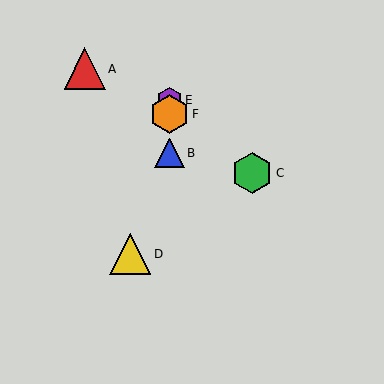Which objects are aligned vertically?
Objects B, E, F are aligned vertically.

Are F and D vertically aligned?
No, F is at x≈169 and D is at x≈130.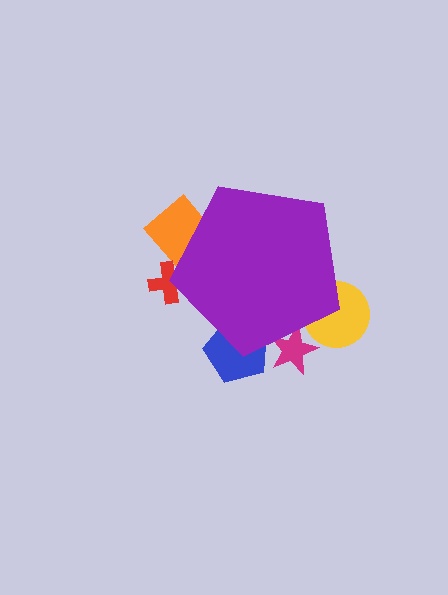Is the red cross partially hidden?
Yes, the red cross is partially hidden behind the purple pentagon.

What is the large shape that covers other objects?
A purple pentagon.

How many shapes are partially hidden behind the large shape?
5 shapes are partially hidden.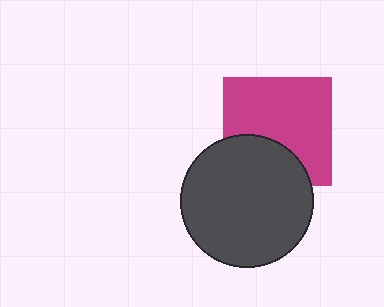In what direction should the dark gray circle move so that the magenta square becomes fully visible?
The dark gray circle should move down. That is the shortest direction to clear the overlap and leave the magenta square fully visible.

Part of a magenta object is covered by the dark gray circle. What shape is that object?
It is a square.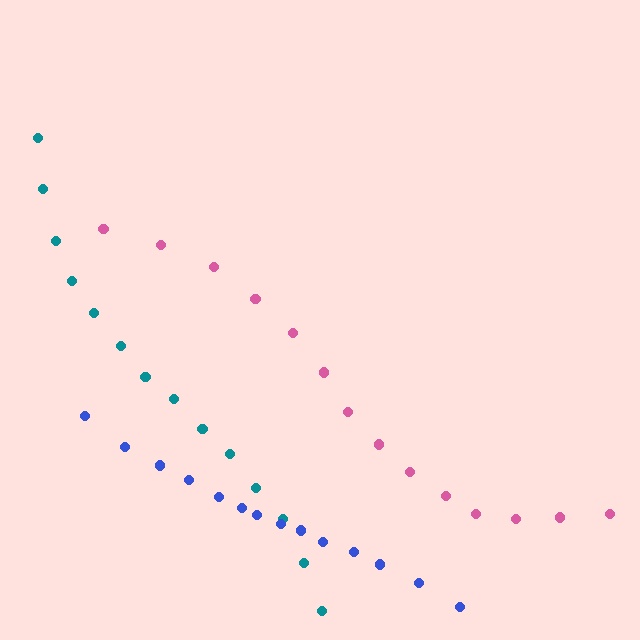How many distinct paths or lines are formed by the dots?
There are 3 distinct paths.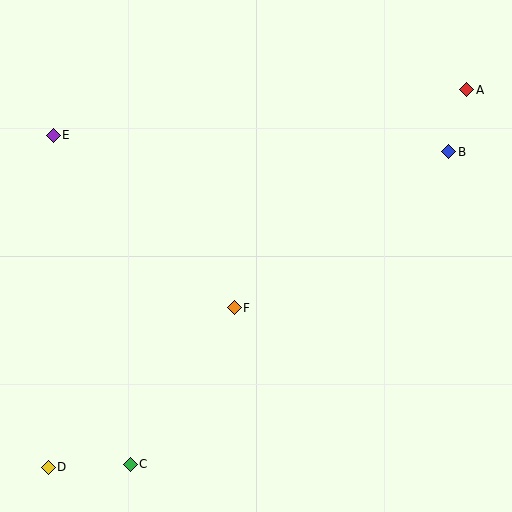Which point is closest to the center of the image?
Point F at (234, 308) is closest to the center.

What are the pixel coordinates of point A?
Point A is at (467, 90).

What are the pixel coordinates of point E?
Point E is at (53, 135).